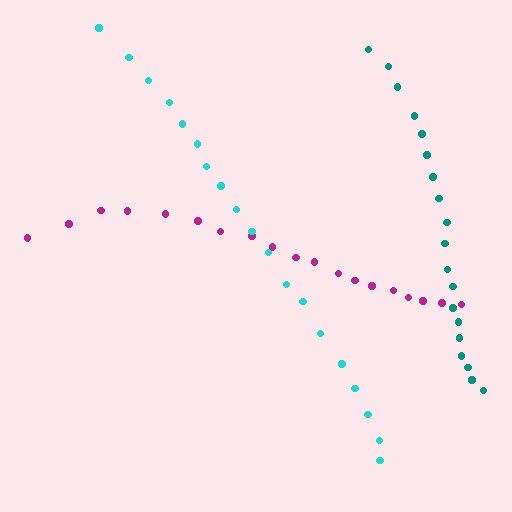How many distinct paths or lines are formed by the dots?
There are 3 distinct paths.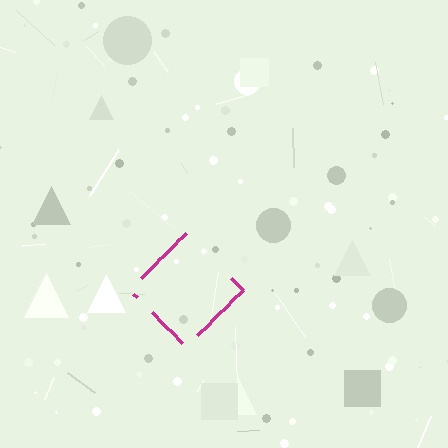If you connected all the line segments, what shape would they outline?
They would outline a diamond.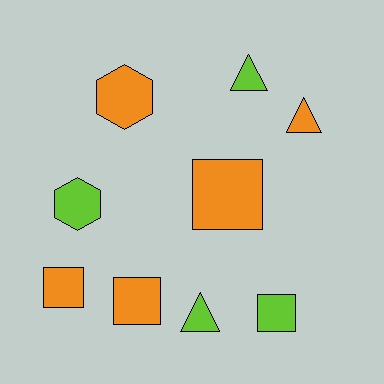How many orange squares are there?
There are 3 orange squares.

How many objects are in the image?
There are 9 objects.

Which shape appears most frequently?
Square, with 4 objects.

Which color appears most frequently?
Orange, with 5 objects.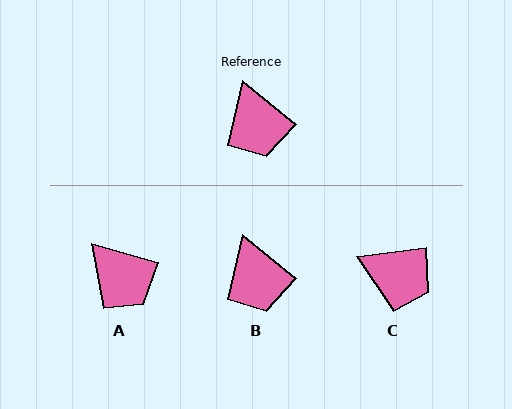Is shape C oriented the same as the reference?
No, it is off by about 46 degrees.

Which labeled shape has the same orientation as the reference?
B.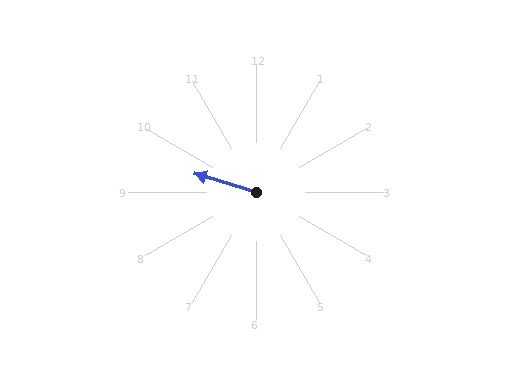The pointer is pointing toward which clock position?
Roughly 10 o'clock.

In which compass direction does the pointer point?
West.